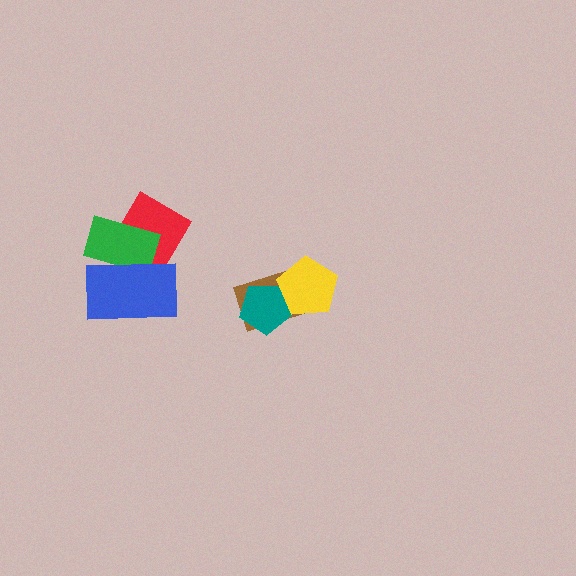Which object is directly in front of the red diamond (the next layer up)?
The green rectangle is directly in front of the red diamond.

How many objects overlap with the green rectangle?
2 objects overlap with the green rectangle.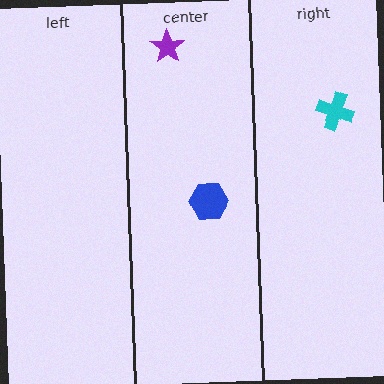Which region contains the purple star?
The center region.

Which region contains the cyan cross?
The right region.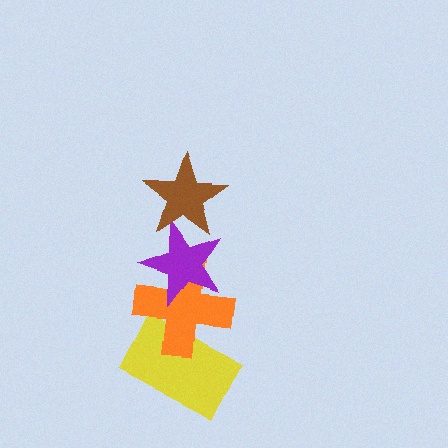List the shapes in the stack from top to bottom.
From top to bottom: the brown star, the purple star, the orange cross, the yellow rectangle.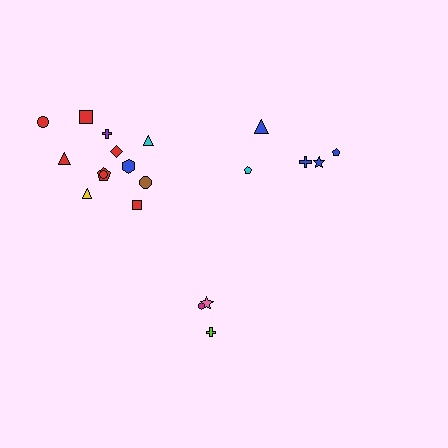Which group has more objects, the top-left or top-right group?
The top-left group.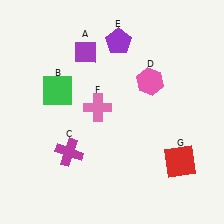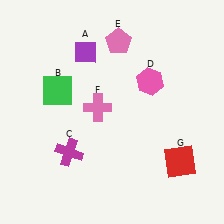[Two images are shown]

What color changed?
The pentagon (E) changed from purple in Image 1 to pink in Image 2.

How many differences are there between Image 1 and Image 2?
There is 1 difference between the two images.